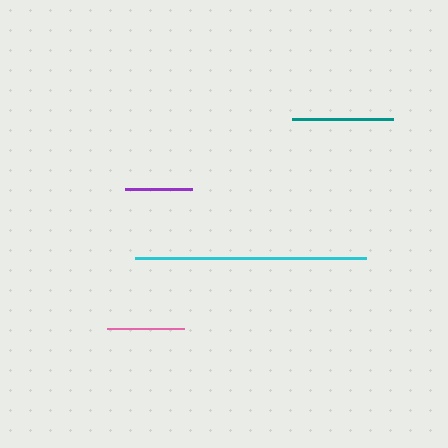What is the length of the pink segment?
The pink segment is approximately 78 pixels long.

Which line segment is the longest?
The cyan line is the longest at approximately 231 pixels.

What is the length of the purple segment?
The purple segment is approximately 67 pixels long.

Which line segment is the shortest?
The purple line is the shortest at approximately 67 pixels.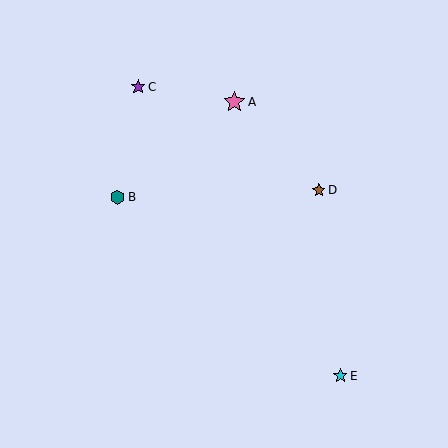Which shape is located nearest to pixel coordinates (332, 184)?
The brown star (labeled D) at (319, 190) is nearest to that location.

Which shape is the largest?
The pink star (labeled A) is the largest.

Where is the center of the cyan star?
The center of the cyan star is at (340, 376).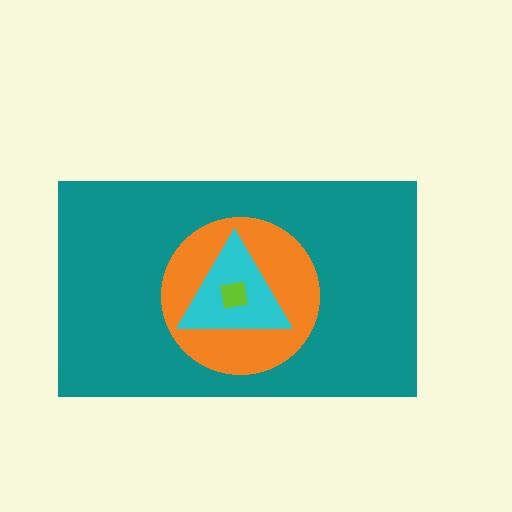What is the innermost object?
The lime square.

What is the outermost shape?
The teal rectangle.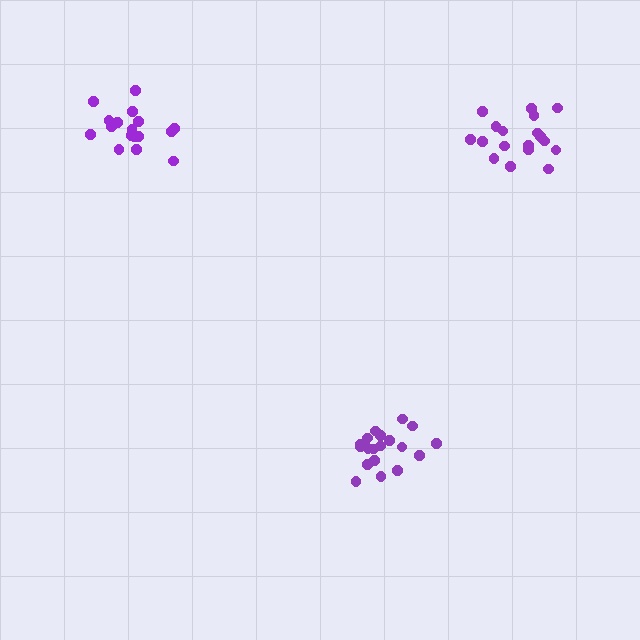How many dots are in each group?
Group 1: 18 dots, Group 2: 19 dots, Group 3: 18 dots (55 total).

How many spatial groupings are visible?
There are 3 spatial groupings.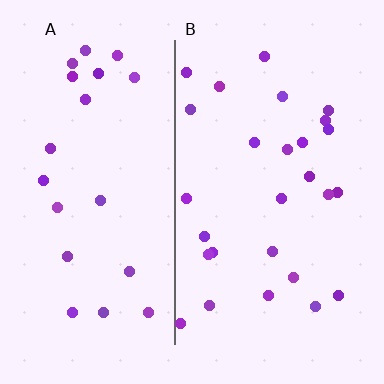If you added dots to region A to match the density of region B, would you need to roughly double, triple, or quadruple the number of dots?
Approximately double.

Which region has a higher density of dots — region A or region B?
B (the right).